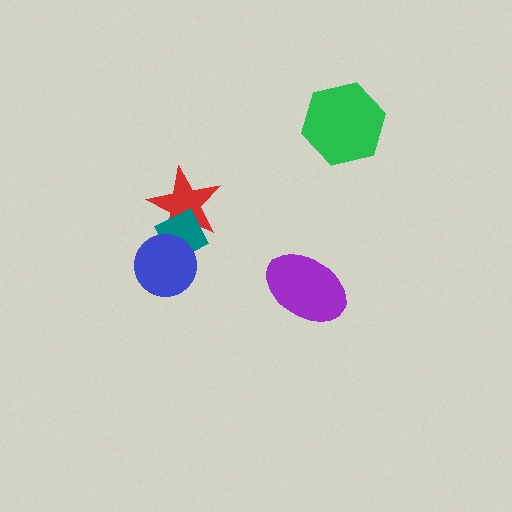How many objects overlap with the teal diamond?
2 objects overlap with the teal diamond.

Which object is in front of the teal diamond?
The blue circle is in front of the teal diamond.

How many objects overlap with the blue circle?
2 objects overlap with the blue circle.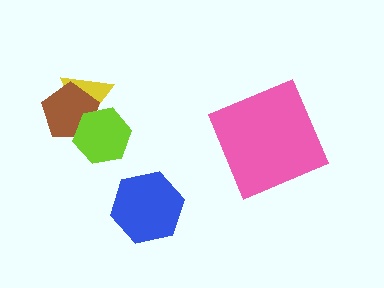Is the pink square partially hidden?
No, no other shape covers it.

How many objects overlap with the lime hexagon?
2 objects overlap with the lime hexagon.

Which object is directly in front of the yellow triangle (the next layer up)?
The brown pentagon is directly in front of the yellow triangle.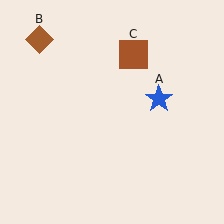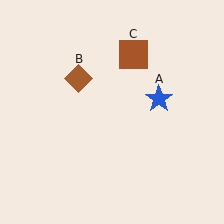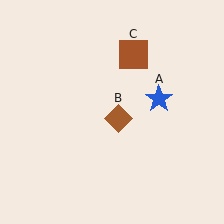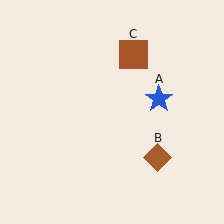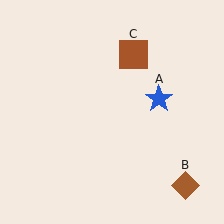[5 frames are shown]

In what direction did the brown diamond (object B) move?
The brown diamond (object B) moved down and to the right.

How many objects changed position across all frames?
1 object changed position: brown diamond (object B).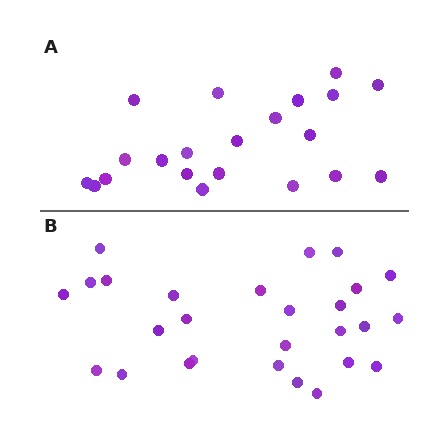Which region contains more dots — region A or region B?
Region B (the bottom region) has more dots.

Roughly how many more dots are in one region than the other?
Region B has about 6 more dots than region A.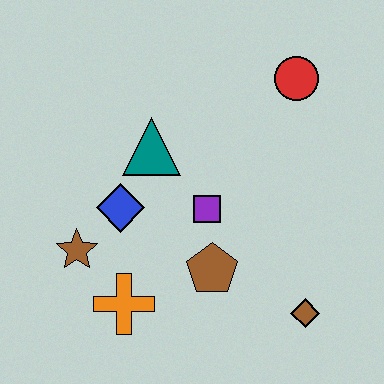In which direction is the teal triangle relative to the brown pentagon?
The teal triangle is above the brown pentagon.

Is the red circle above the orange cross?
Yes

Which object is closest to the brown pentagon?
The purple square is closest to the brown pentagon.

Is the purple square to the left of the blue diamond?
No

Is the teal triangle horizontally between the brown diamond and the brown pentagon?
No